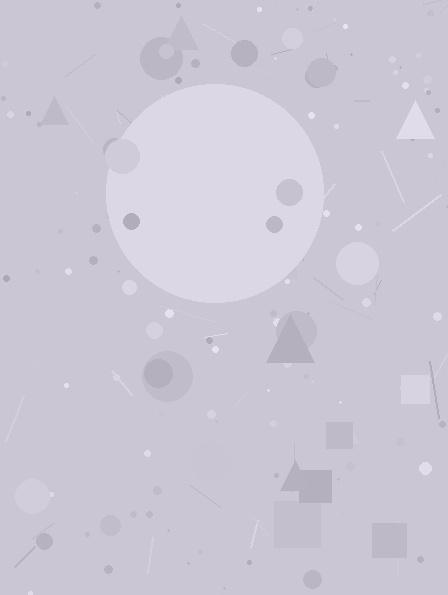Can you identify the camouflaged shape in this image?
The camouflaged shape is a circle.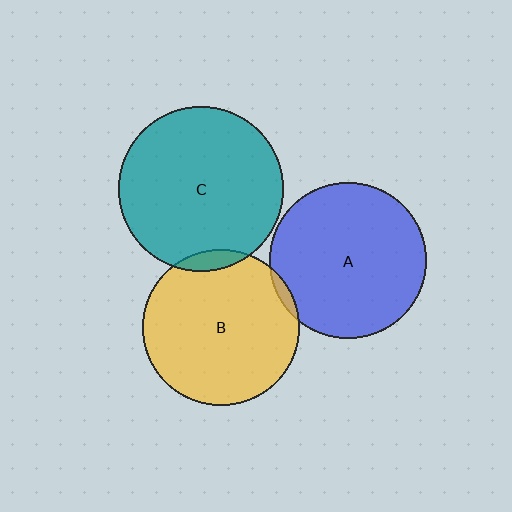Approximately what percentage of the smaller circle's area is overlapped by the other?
Approximately 5%.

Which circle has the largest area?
Circle C (teal).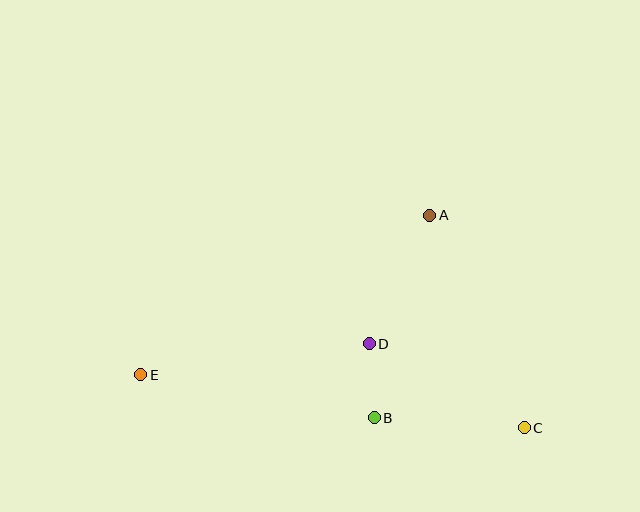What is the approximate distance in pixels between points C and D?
The distance between C and D is approximately 176 pixels.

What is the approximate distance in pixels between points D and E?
The distance between D and E is approximately 231 pixels.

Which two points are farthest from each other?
Points C and E are farthest from each other.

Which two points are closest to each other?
Points B and D are closest to each other.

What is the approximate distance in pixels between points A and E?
The distance between A and E is approximately 330 pixels.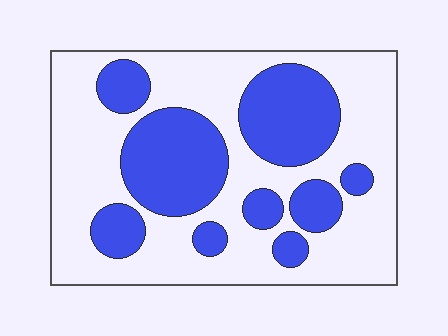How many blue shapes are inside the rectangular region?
9.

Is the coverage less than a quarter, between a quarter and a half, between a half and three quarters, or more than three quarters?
Between a quarter and a half.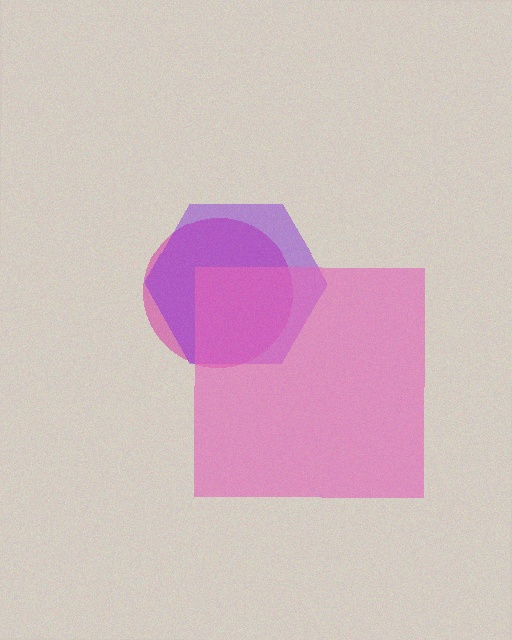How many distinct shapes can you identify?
There are 3 distinct shapes: a magenta circle, a purple hexagon, a pink square.